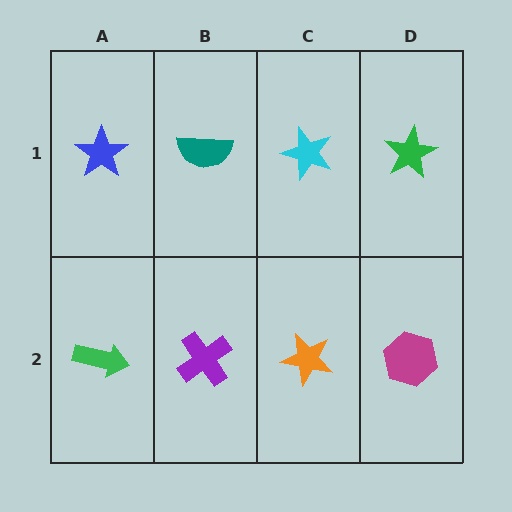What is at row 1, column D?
A green star.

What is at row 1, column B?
A teal semicircle.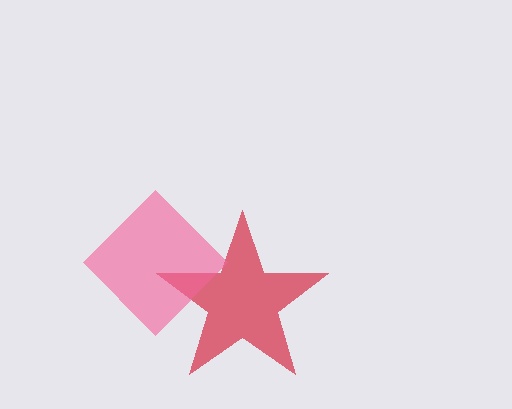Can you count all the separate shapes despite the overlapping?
Yes, there are 2 separate shapes.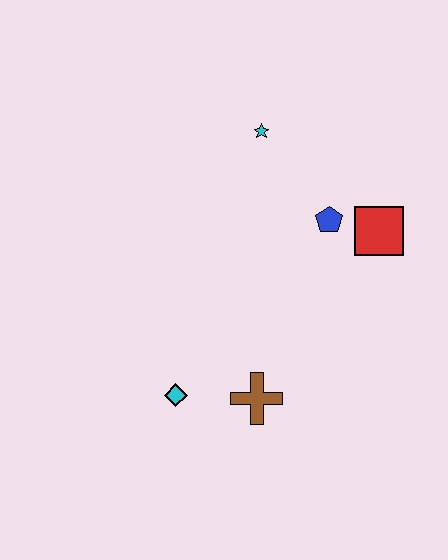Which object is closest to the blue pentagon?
The red square is closest to the blue pentagon.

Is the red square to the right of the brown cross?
Yes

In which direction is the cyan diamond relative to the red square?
The cyan diamond is to the left of the red square.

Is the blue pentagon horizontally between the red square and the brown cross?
Yes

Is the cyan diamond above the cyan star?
No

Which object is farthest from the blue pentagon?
The cyan diamond is farthest from the blue pentagon.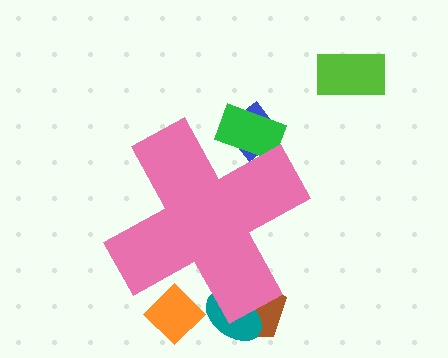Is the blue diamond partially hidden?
Yes, the blue diamond is partially hidden behind the pink cross.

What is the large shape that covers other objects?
A pink cross.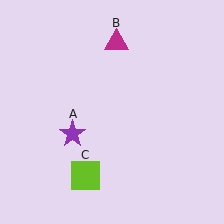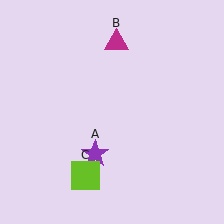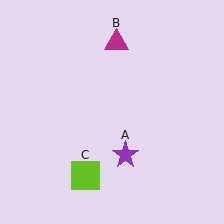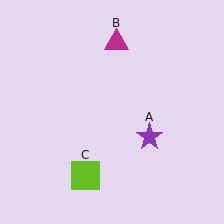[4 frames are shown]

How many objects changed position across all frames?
1 object changed position: purple star (object A).